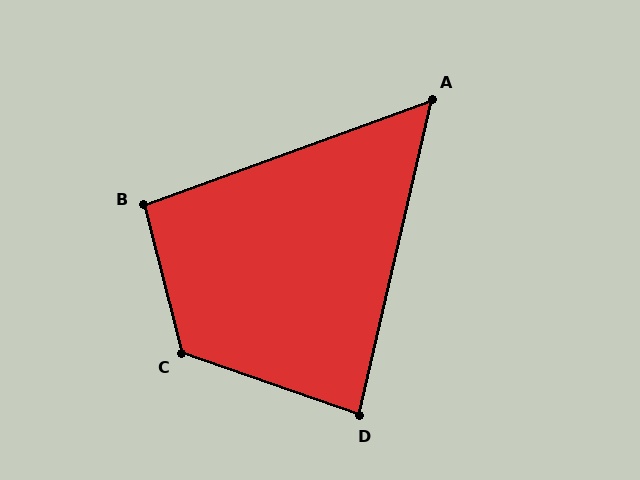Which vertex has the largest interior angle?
C, at approximately 123 degrees.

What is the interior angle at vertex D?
Approximately 84 degrees (acute).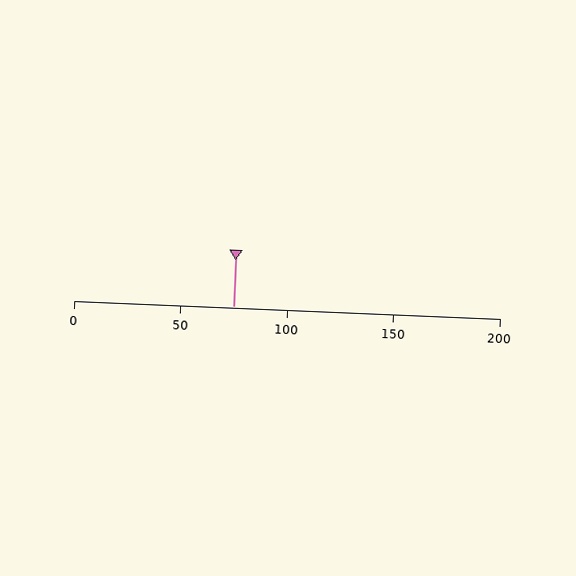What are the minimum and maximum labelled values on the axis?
The axis runs from 0 to 200.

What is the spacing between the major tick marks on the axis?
The major ticks are spaced 50 apart.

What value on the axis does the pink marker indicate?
The marker indicates approximately 75.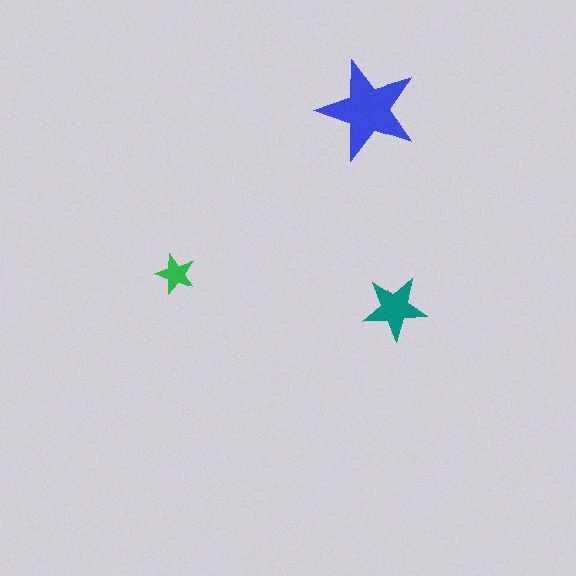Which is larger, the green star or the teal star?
The teal one.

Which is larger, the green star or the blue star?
The blue one.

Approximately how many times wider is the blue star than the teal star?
About 1.5 times wider.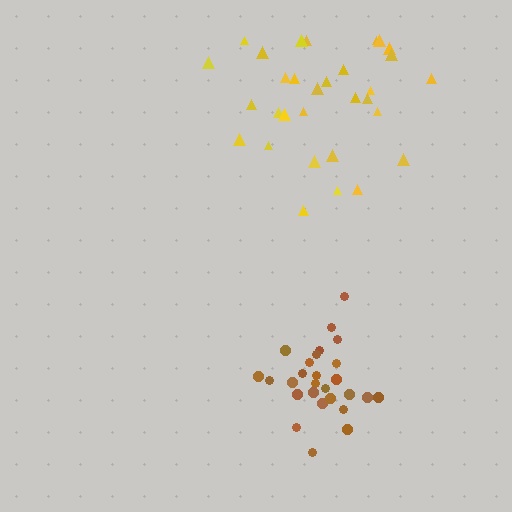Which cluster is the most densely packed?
Brown.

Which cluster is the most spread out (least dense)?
Yellow.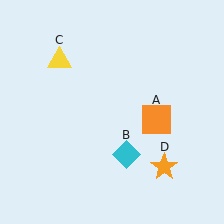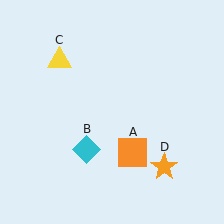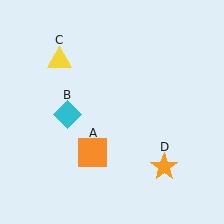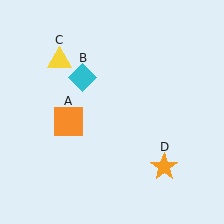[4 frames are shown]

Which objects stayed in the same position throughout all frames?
Yellow triangle (object C) and orange star (object D) remained stationary.